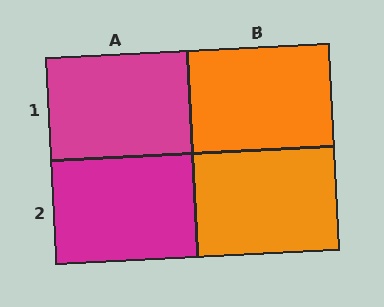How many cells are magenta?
2 cells are magenta.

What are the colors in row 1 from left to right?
Magenta, orange.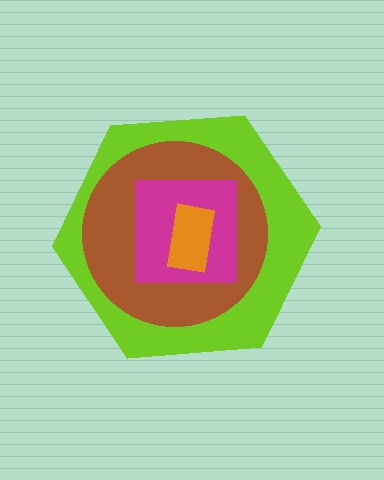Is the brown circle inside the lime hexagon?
Yes.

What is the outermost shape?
The lime hexagon.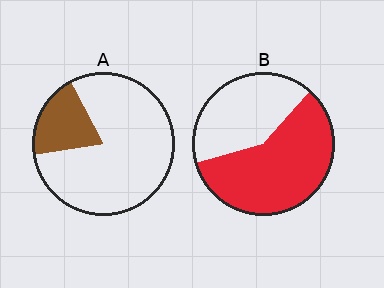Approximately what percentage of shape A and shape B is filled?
A is approximately 20% and B is approximately 60%.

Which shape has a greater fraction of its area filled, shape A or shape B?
Shape B.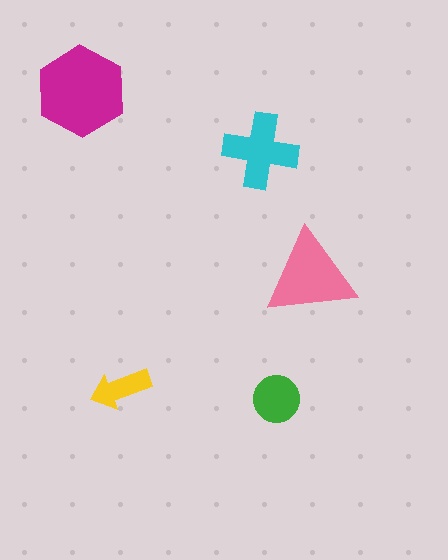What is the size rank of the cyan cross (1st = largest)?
3rd.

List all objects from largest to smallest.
The magenta hexagon, the pink triangle, the cyan cross, the green circle, the yellow arrow.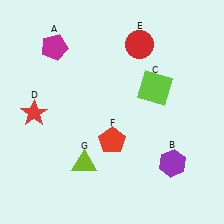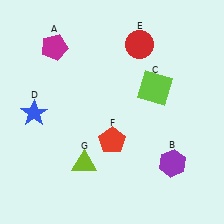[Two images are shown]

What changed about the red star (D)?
In Image 1, D is red. In Image 2, it changed to blue.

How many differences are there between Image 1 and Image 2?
There is 1 difference between the two images.